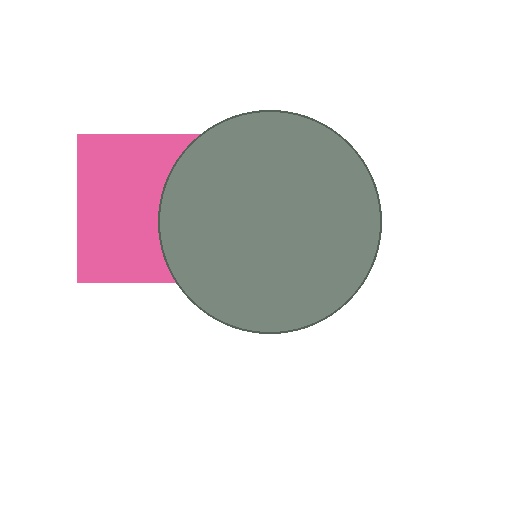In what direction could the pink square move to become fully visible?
The pink square could move left. That would shift it out from behind the gray circle entirely.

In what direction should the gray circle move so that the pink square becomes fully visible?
The gray circle should move right. That is the shortest direction to clear the overlap and leave the pink square fully visible.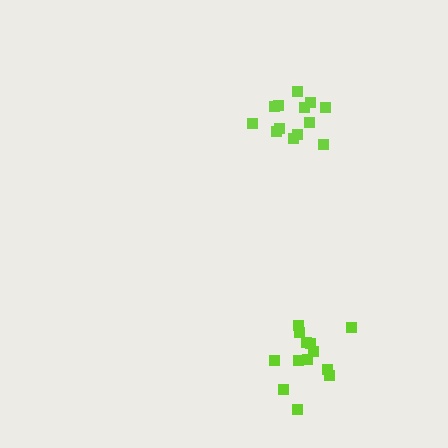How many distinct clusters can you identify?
There are 2 distinct clusters.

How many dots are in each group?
Group 1: 13 dots, Group 2: 13 dots (26 total).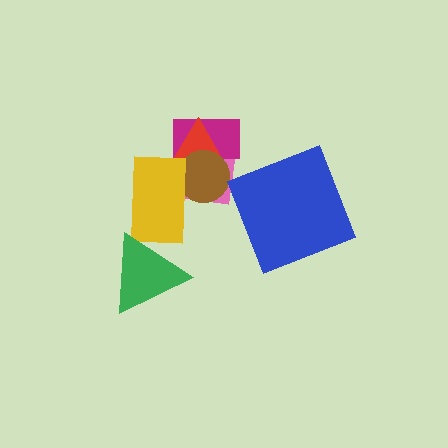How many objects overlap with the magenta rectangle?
3 objects overlap with the magenta rectangle.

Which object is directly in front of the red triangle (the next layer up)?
The brown circle is directly in front of the red triangle.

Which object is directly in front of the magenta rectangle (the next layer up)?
The red triangle is directly in front of the magenta rectangle.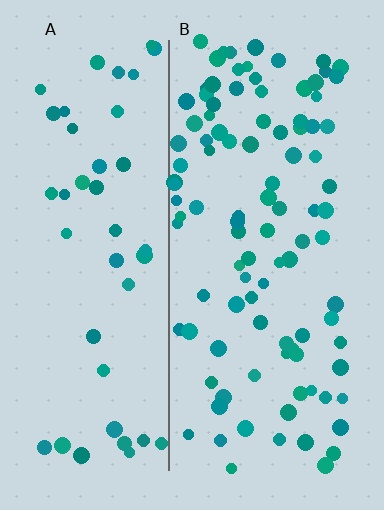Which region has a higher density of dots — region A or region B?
B (the right).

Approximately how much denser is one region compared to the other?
Approximately 2.2× — region B over region A.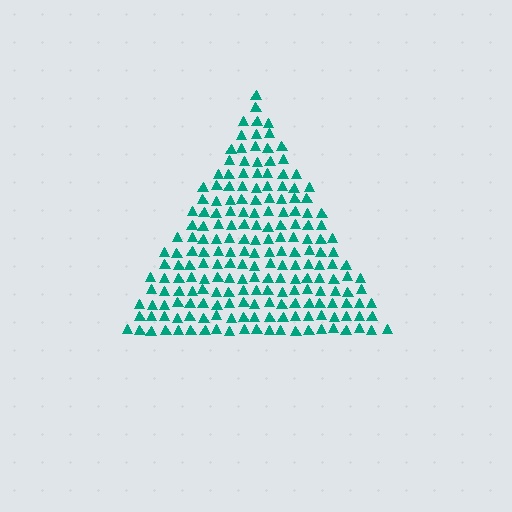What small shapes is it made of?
It is made of small triangles.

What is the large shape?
The large shape is a triangle.